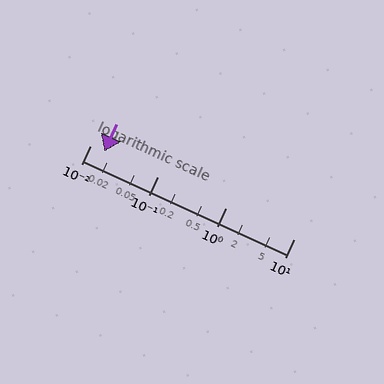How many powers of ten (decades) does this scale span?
The scale spans 3 decades, from 0.01 to 10.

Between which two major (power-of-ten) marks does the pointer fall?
The pointer is between 0.01 and 0.1.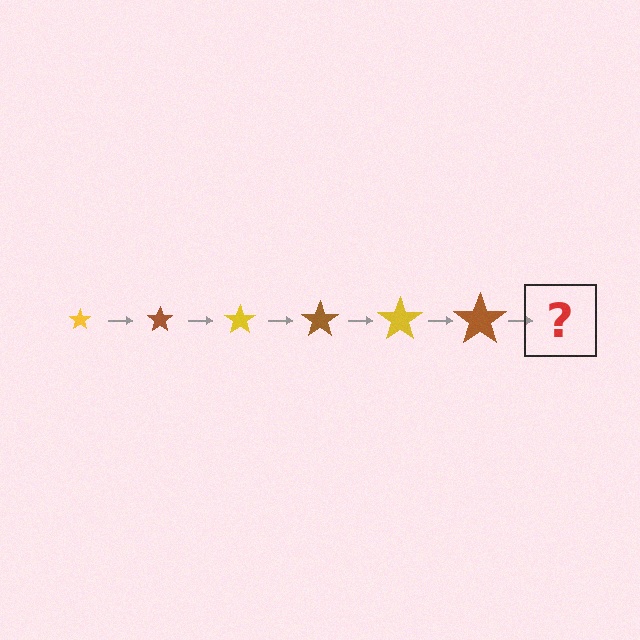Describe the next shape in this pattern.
It should be a yellow star, larger than the previous one.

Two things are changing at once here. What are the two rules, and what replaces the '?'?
The two rules are that the star grows larger each step and the color cycles through yellow and brown. The '?' should be a yellow star, larger than the previous one.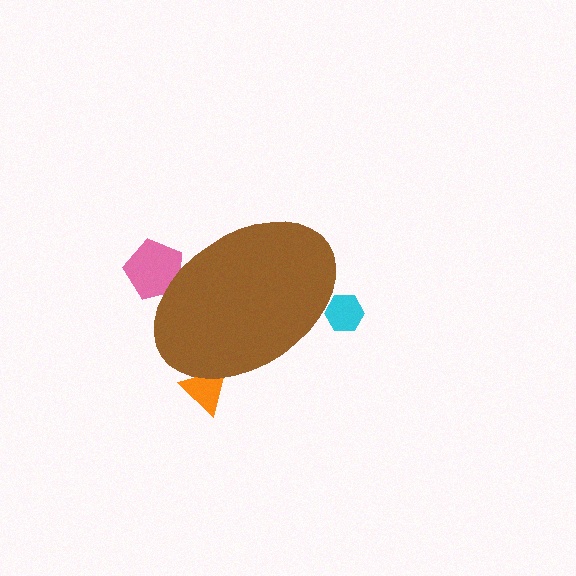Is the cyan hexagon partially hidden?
Yes, the cyan hexagon is partially hidden behind the brown ellipse.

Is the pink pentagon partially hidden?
Yes, the pink pentagon is partially hidden behind the brown ellipse.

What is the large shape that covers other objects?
A brown ellipse.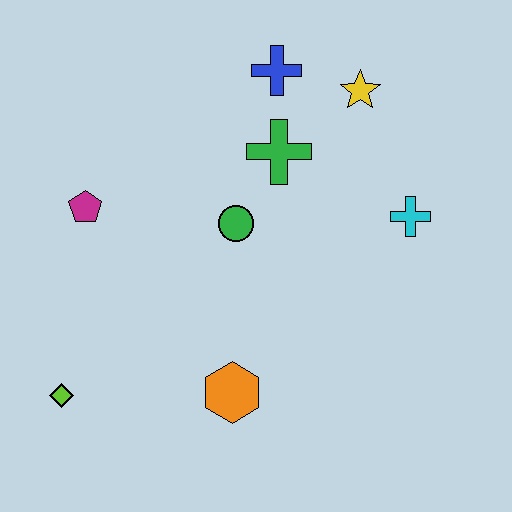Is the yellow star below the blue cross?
Yes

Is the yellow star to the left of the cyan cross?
Yes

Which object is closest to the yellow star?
The blue cross is closest to the yellow star.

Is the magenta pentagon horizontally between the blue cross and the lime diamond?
Yes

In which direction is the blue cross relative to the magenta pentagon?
The blue cross is to the right of the magenta pentagon.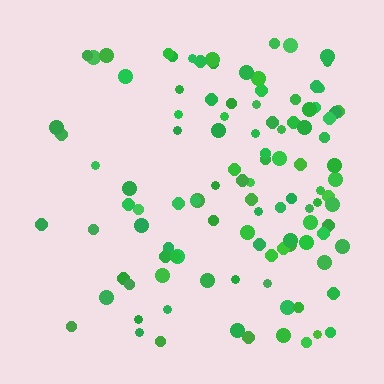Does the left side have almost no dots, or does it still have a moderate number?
Still a moderate number, just noticeably fewer than the right.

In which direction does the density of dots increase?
From left to right, with the right side densest.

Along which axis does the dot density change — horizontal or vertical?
Horizontal.